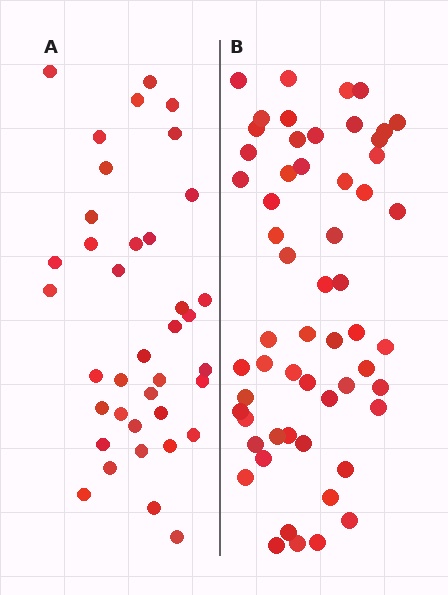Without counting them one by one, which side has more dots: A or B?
Region B (the right region) has more dots.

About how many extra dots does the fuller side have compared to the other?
Region B has approximately 20 more dots than region A.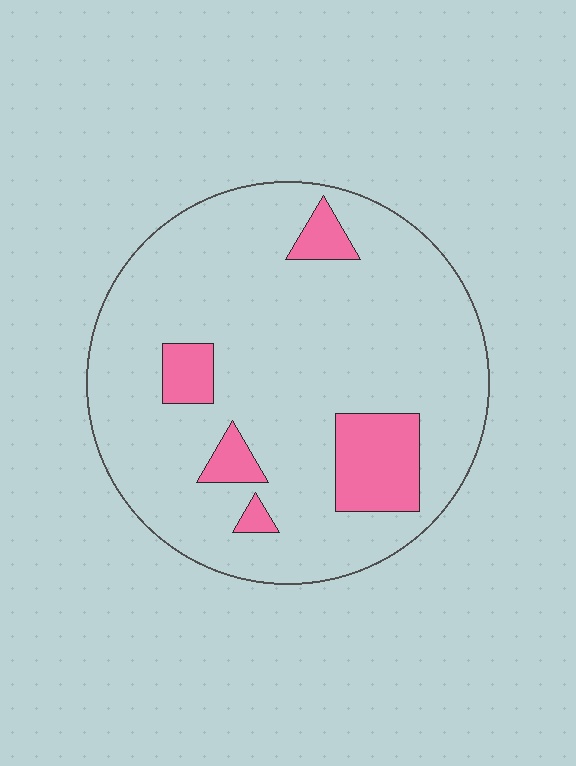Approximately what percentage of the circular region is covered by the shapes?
Approximately 15%.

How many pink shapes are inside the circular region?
5.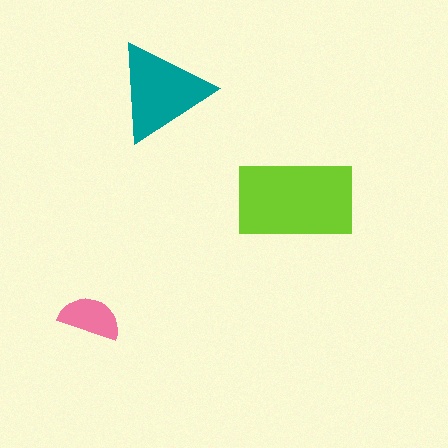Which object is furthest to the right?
The lime rectangle is rightmost.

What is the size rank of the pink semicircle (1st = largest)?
3rd.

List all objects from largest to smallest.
The lime rectangle, the teal triangle, the pink semicircle.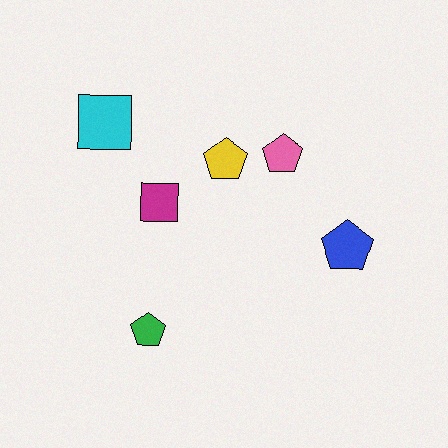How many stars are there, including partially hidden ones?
There are no stars.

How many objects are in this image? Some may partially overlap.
There are 6 objects.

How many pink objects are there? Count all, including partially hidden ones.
There is 1 pink object.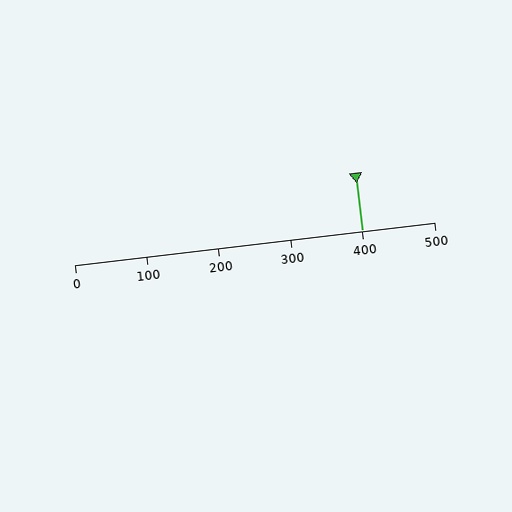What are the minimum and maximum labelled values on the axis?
The axis runs from 0 to 500.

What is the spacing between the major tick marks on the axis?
The major ticks are spaced 100 apart.